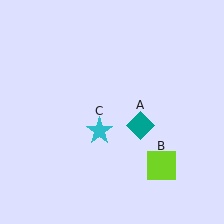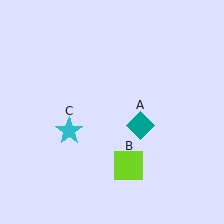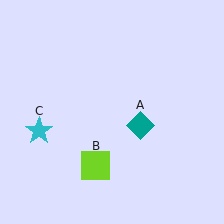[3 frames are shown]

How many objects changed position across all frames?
2 objects changed position: lime square (object B), cyan star (object C).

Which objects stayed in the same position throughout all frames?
Teal diamond (object A) remained stationary.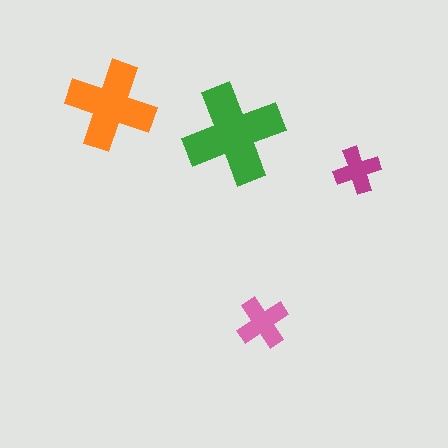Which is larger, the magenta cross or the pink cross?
The pink one.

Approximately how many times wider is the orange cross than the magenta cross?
About 2 times wider.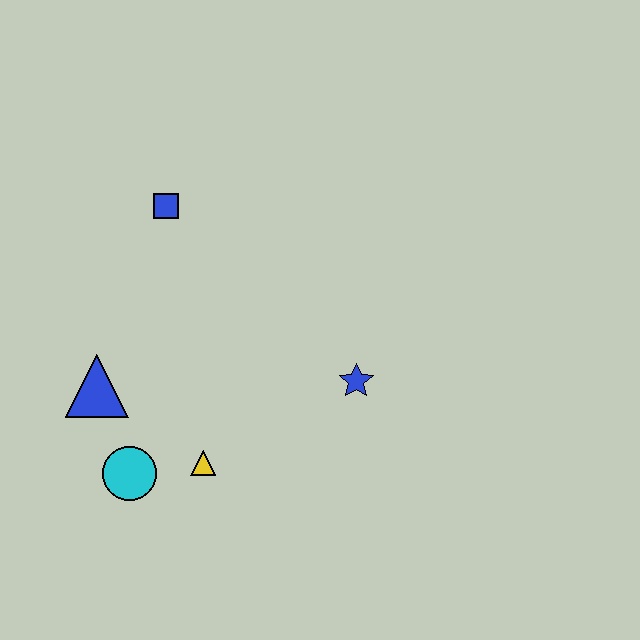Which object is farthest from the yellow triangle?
The blue square is farthest from the yellow triangle.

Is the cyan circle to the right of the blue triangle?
Yes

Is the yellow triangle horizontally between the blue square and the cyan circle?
No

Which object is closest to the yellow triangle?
The cyan circle is closest to the yellow triangle.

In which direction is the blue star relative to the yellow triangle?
The blue star is to the right of the yellow triangle.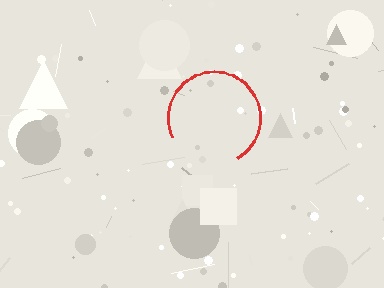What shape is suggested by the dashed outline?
The dashed outline suggests a circle.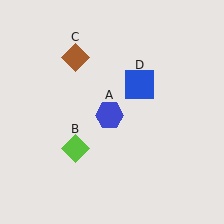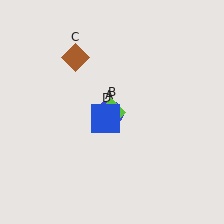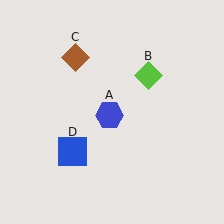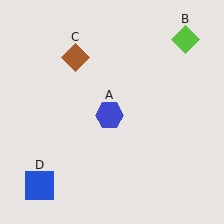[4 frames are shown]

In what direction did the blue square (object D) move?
The blue square (object D) moved down and to the left.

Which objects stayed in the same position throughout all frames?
Blue hexagon (object A) and brown diamond (object C) remained stationary.